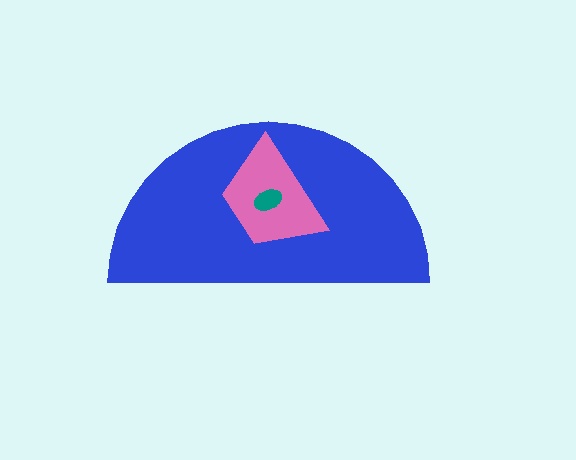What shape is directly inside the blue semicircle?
The pink trapezoid.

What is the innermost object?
The teal ellipse.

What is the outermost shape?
The blue semicircle.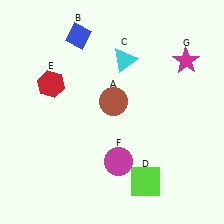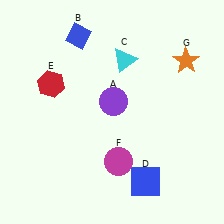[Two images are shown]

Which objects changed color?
A changed from brown to purple. D changed from lime to blue. G changed from magenta to orange.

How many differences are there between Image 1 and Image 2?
There are 3 differences between the two images.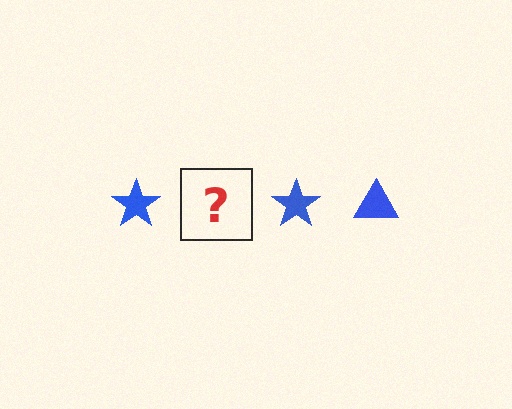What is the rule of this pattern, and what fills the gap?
The rule is that the pattern cycles through star, triangle shapes in blue. The gap should be filled with a blue triangle.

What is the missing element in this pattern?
The missing element is a blue triangle.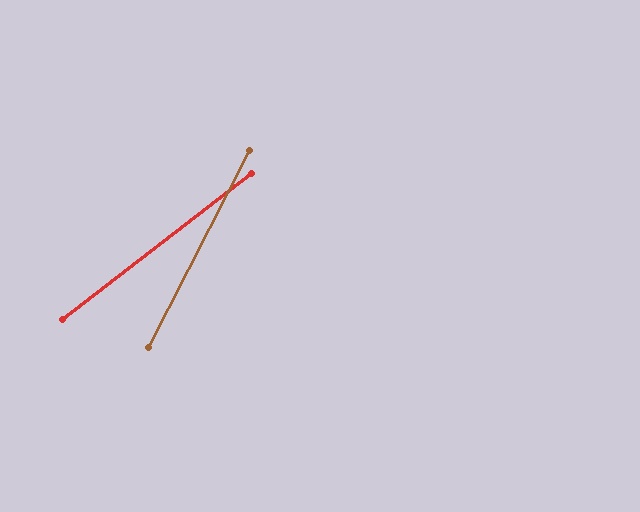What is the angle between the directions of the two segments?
Approximately 25 degrees.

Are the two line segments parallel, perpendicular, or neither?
Neither parallel nor perpendicular — they differ by about 25°.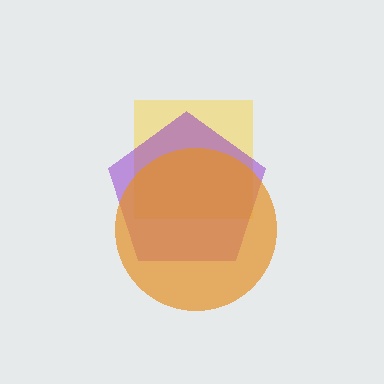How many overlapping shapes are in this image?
There are 3 overlapping shapes in the image.